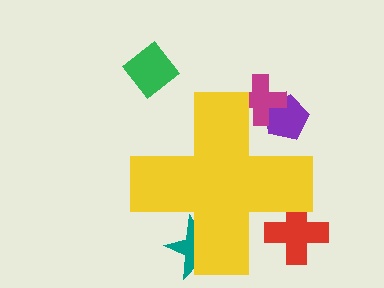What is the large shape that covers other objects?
A yellow cross.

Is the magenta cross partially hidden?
Yes, the magenta cross is partially hidden behind the yellow cross.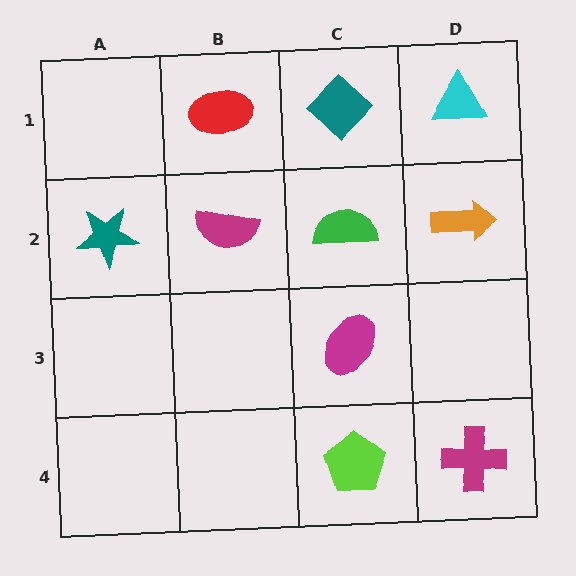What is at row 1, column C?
A teal diamond.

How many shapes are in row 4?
2 shapes.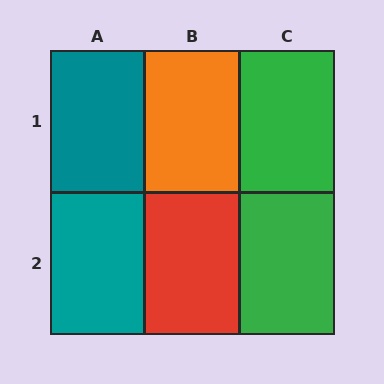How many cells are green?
2 cells are green.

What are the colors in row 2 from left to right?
Teal, red, green.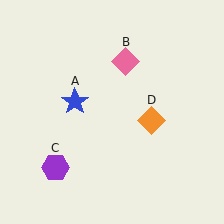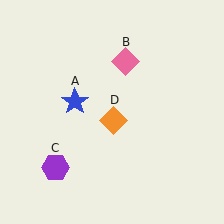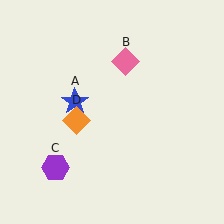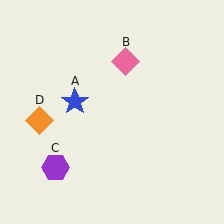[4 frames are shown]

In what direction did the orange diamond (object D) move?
The orange diamond (object D) moved left.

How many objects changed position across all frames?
1 object changed position: orange diamond (object D).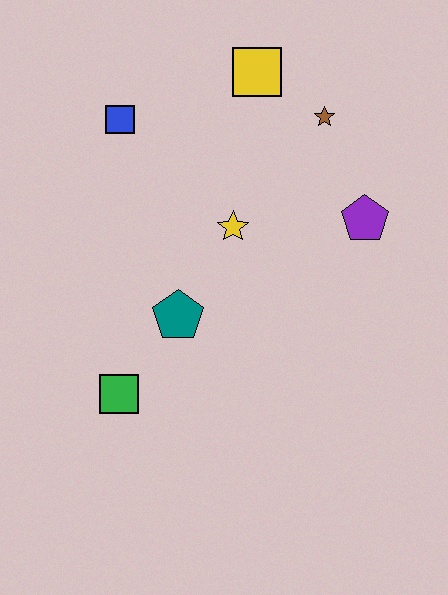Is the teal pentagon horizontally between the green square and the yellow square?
Yes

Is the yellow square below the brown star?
No